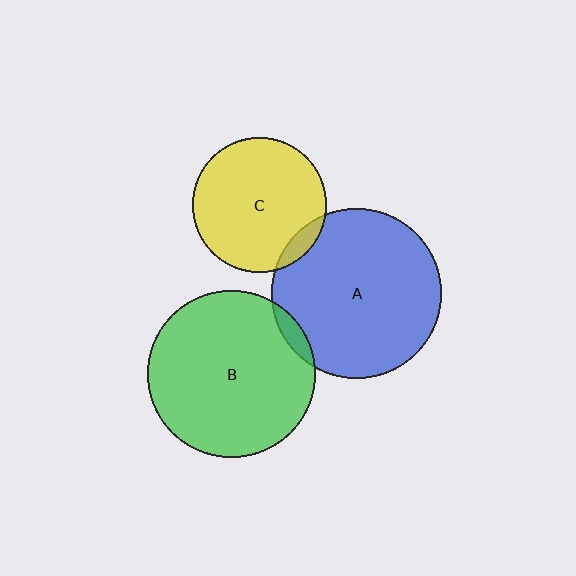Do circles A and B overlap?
Yes.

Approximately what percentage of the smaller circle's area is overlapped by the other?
Approximately 5%.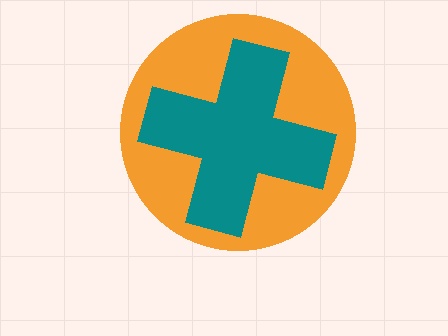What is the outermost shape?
The orange circle.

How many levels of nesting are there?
2.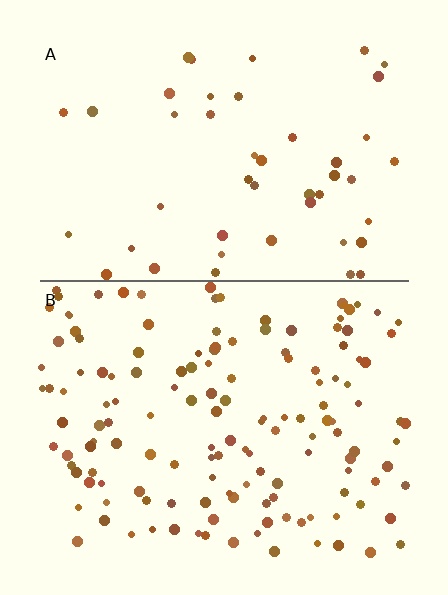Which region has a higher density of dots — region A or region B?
B (the bottom).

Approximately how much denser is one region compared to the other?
Approximately 3.1× — region B over region A.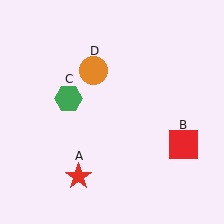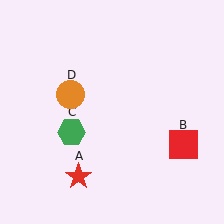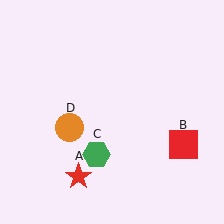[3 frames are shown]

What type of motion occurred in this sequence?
The green hexagon (object C), orange circle (object D) rotated counterclockwise around the center of the scene.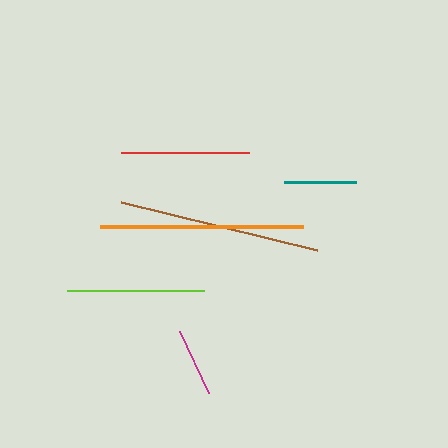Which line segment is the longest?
The orange line is the longest at approximately 203 pixels.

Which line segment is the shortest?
The magenta line is the shortest at approximately 68 pixels.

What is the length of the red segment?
The red segment is approximately 128 pixels long.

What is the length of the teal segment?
The teal segment is approximately 72 pixels long.